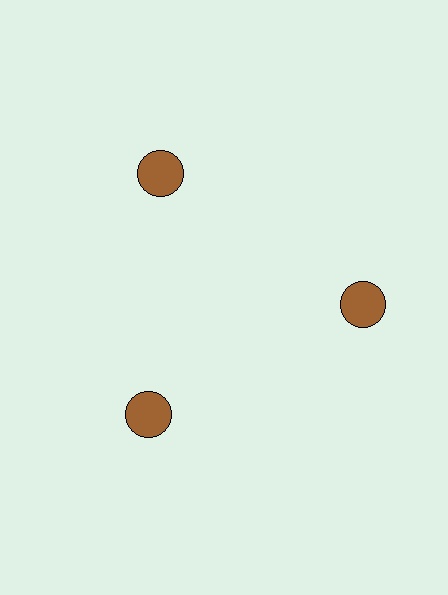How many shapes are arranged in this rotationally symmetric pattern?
There are 3 shapes, arranged in 3 groups of 1.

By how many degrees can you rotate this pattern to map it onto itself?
The pattern maps onto itself every 120 degrees of rotation.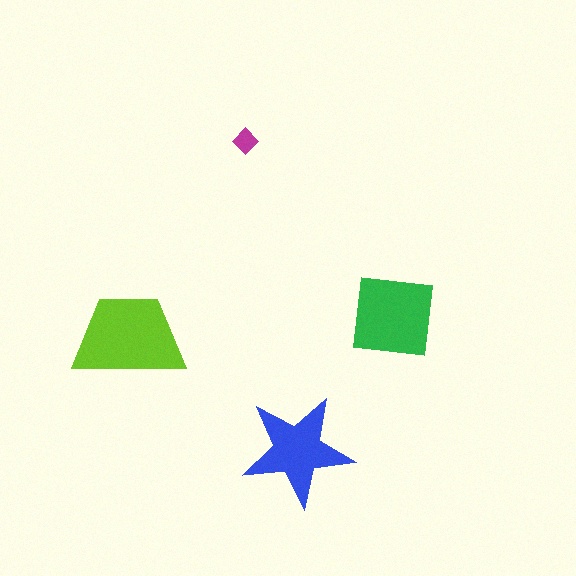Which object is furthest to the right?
The green square is rightmost.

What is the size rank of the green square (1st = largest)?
2nd.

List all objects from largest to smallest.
The lime trapezoid, the green square, the blue star, the magenta diamond.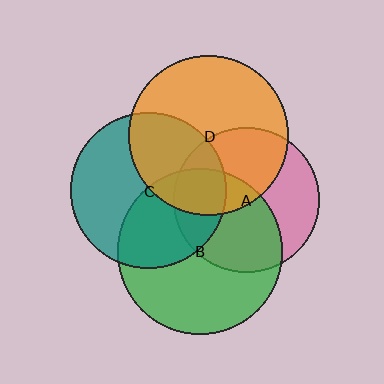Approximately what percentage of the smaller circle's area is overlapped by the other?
Approximately 50%.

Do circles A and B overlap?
Yes.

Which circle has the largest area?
Circle B (green).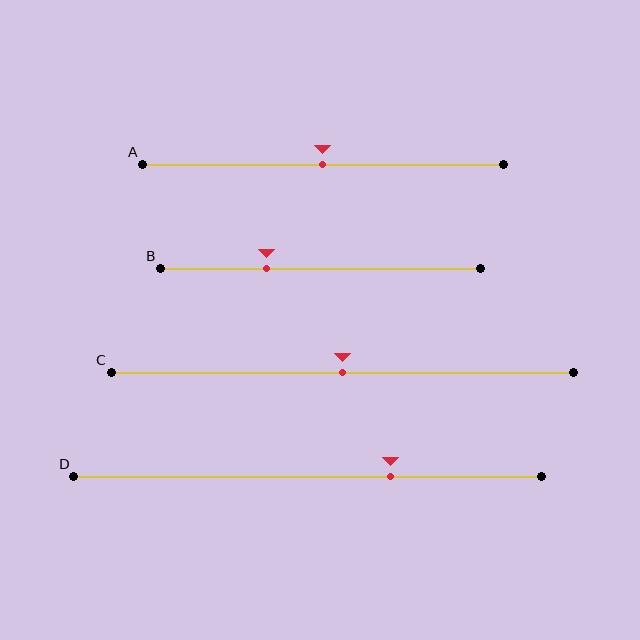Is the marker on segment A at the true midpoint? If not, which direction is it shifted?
Yes, the marker on segment A is at the true midpoint.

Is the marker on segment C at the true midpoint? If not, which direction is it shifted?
Yes, the marker on segment C is at the true midpoint.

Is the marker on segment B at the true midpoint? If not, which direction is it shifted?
No, the marker on segment B is shifted to the left by about 17% of the segment length.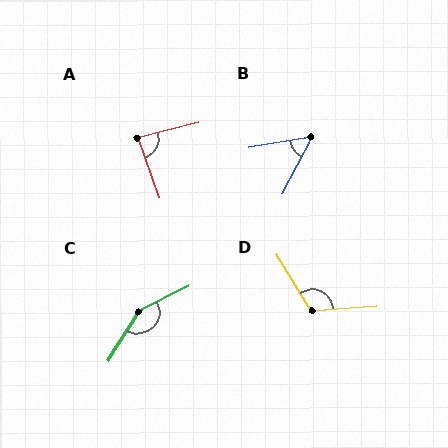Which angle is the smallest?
B, at approximately 52 degrees.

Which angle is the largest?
C, at approximately 148 degrees.